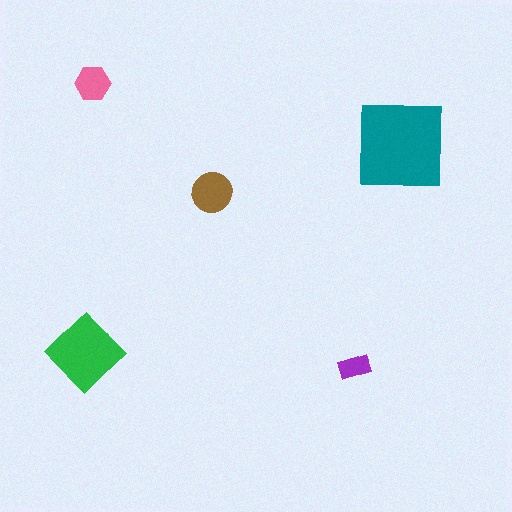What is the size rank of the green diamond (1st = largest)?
2nd.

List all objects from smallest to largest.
The purple rectangle, the pink hexagon, the brown circle, the green diamond, the teal square.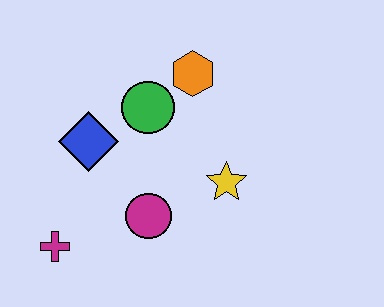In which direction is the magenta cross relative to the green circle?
The magenta cross is below the green circle.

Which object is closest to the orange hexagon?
The green circle is closest to the orange hexagon.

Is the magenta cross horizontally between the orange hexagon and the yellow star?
No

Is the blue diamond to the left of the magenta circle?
Yes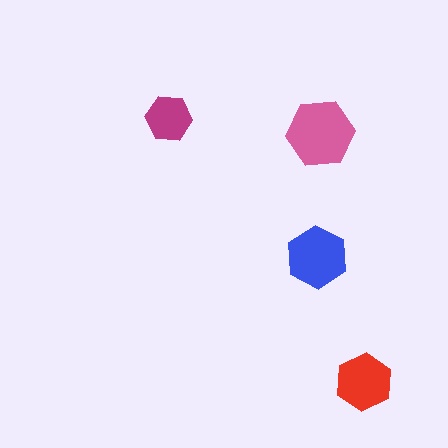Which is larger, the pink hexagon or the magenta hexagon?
The pink one.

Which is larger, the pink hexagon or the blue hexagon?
The pink one.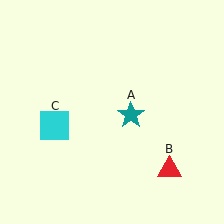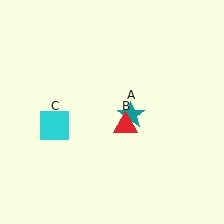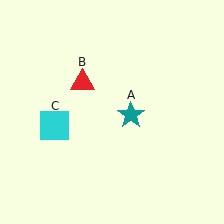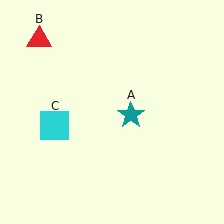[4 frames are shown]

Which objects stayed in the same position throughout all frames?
Teal star (object A) and cyan square (object C) remained stationary.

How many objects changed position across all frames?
1 object changed position: red triangle (object B).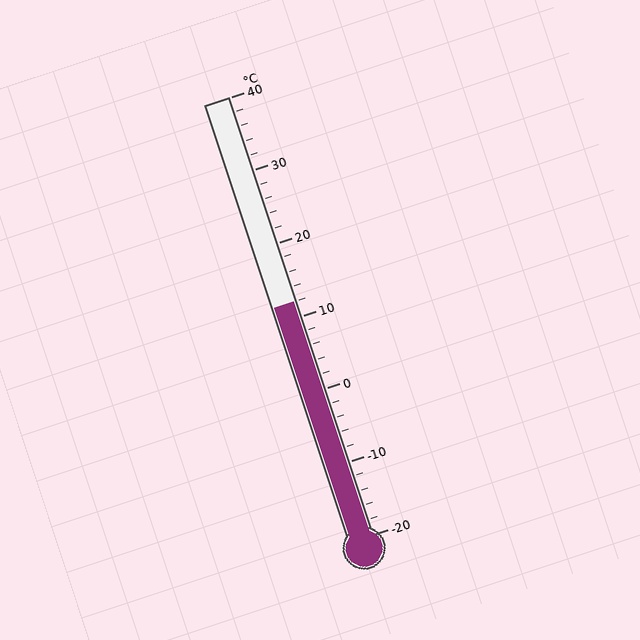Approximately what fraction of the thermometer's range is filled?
The thermometer is filled to approximately 55% of its range.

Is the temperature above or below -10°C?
The temperature is above -10°C.